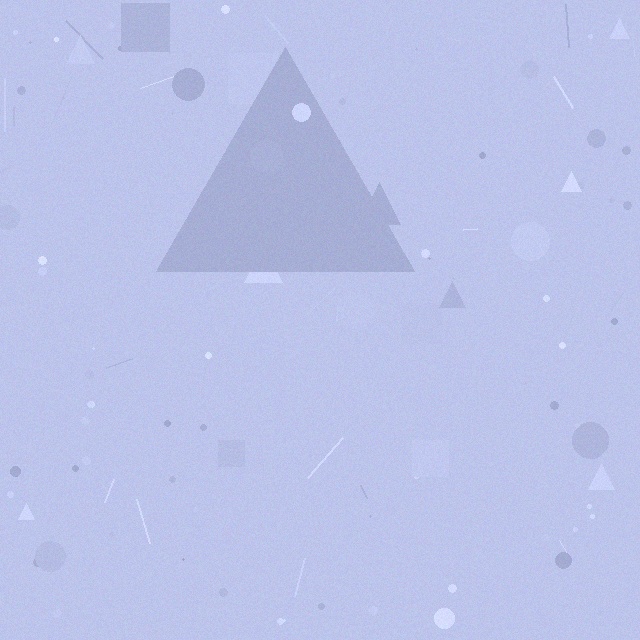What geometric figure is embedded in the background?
A triangle is embedded in the background.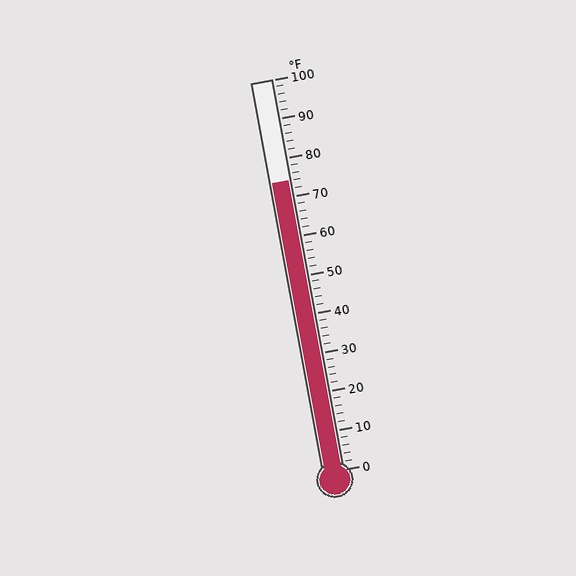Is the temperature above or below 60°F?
The temperature is above 60°F.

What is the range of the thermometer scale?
The thermometer scale ranges from 0°F to 100°F.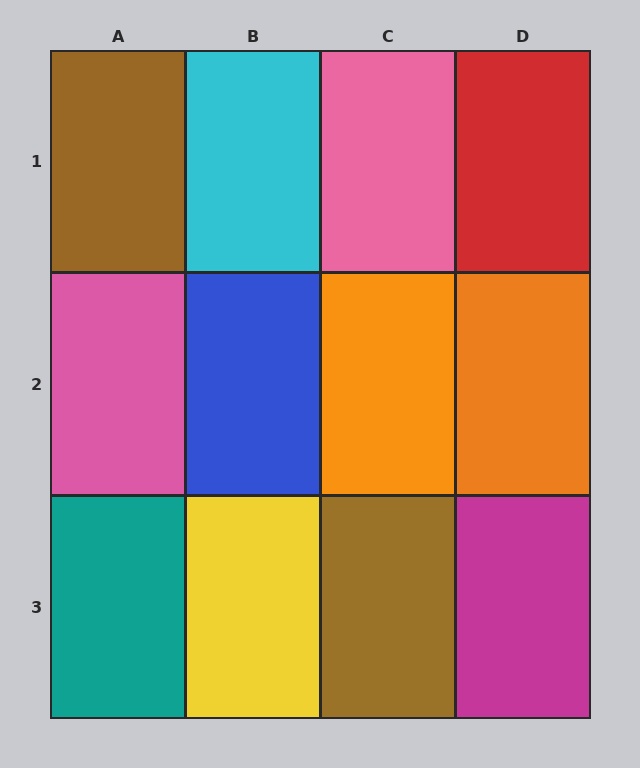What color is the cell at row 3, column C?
Brown.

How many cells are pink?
2 cells are pink.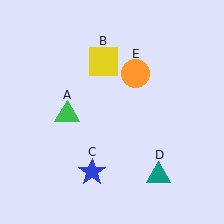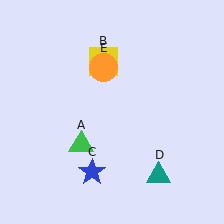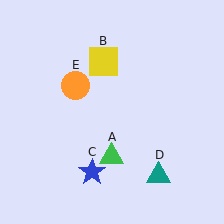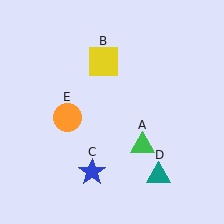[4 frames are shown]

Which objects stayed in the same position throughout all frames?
Yellow square (object B) and blue star (object C) and teal triangle (object D) remained stationary.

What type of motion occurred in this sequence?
The green triangle (object A), orange circle (object E) rotated counterclockwise around the center of the scene.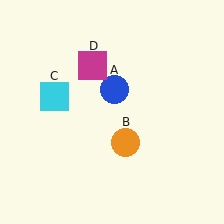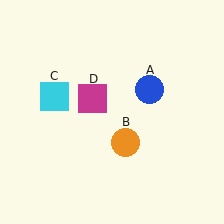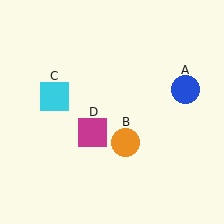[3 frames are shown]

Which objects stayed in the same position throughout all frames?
Orange circle (object B) and cyan square (object C) remained stationary.